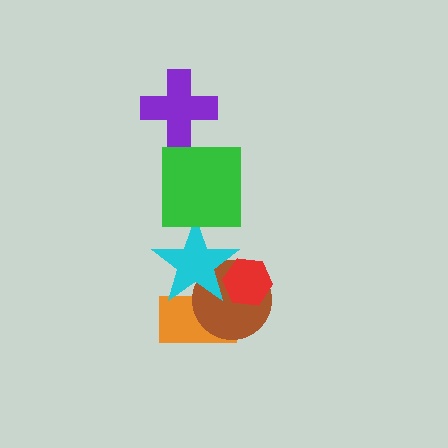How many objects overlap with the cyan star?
4 objects overlap with the cyan star.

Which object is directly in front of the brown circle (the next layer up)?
The cyan star is directly in front of the brown circle.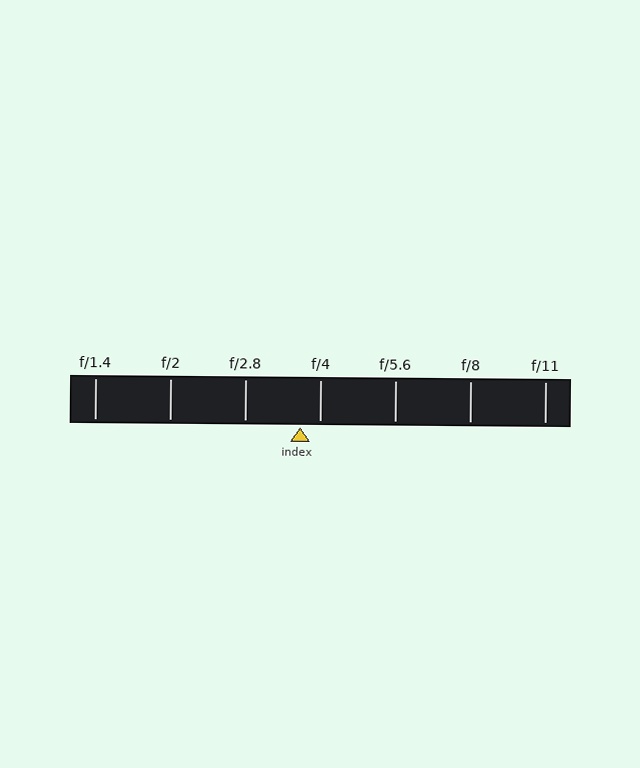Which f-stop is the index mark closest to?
The index mark is closest to f/4.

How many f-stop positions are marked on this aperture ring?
There are 7 f-stop positions marked.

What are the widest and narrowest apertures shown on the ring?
The widest aperture shown is f/1.4 and the narrowest is f/11.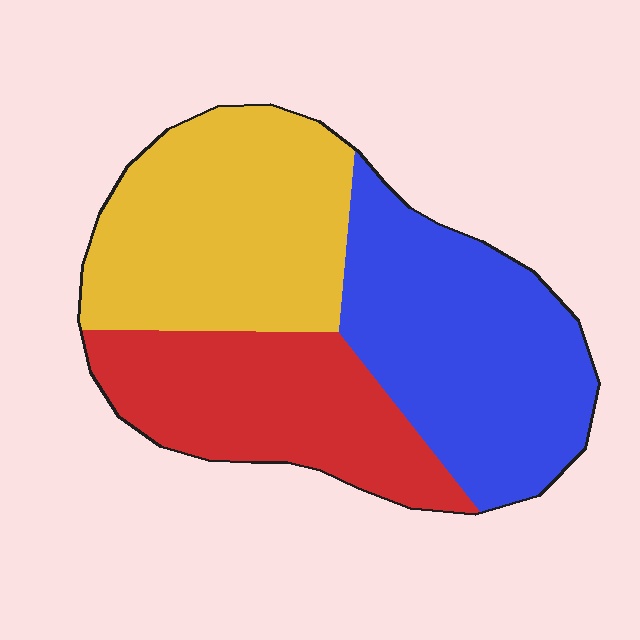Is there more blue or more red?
Blue.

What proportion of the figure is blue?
Blue takes up about three eighths (3/8) of the figure.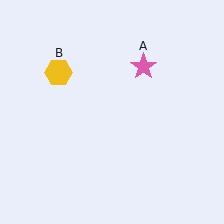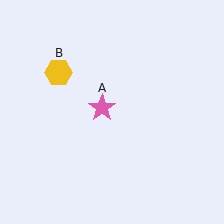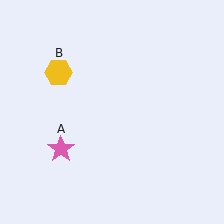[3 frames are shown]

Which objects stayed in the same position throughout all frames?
Yellow hexagon (object B) remained stationary.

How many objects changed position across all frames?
1 object changed position: pink star (object A).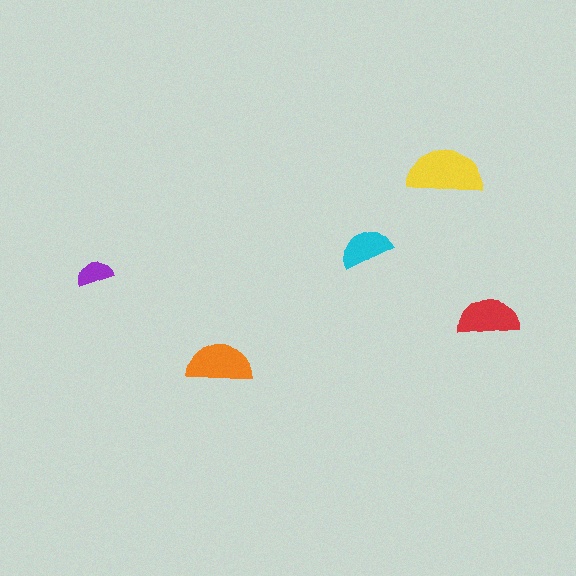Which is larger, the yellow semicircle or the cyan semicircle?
The yellow one.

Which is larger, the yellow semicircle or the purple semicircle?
The yellow one.